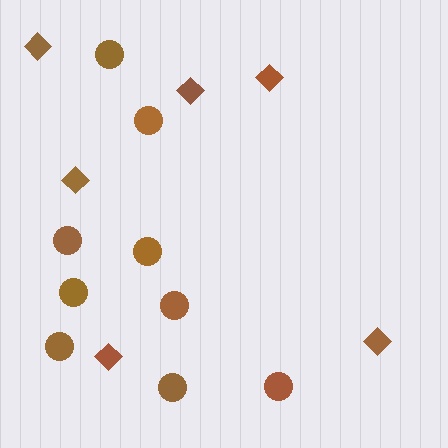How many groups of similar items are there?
There are 2 groups: one group of circles (9) and one group of diamonds (6).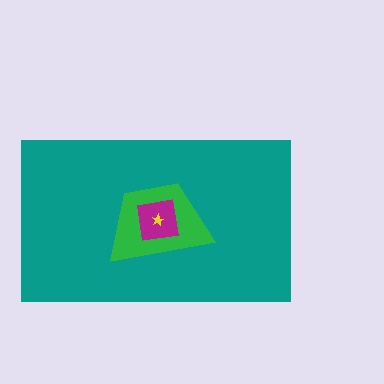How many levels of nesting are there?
4.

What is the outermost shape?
The teal rectangle.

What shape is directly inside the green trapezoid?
The magenta square.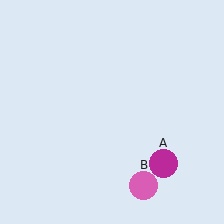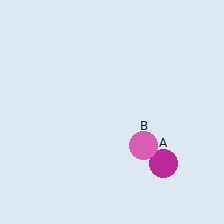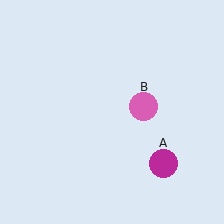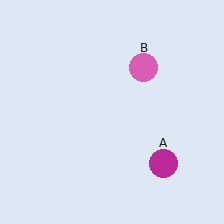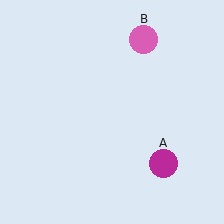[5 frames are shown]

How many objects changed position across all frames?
1 object changed position: pink circle (object B).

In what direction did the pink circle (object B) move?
The pink circle (object B) moved up.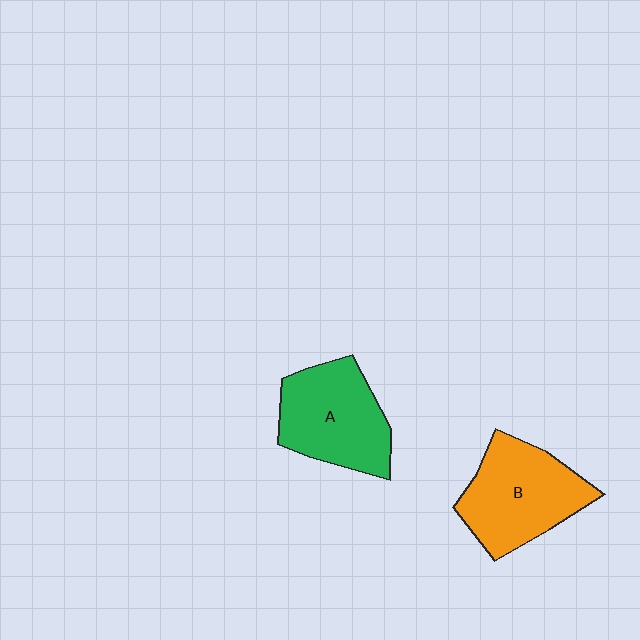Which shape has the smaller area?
Shape A (green).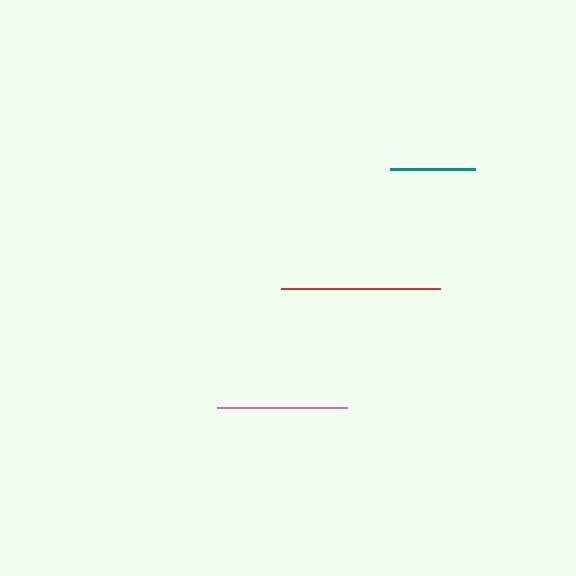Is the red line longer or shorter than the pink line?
The red line is longer than the pink line.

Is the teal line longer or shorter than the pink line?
The pink line is longer than the teal line.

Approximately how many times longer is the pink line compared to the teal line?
The pink line is approximately 1.5 times the length of the teal line.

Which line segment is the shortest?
The teal line is the shortest at approximately 85 pixels.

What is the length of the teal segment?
The teal segment is approximately 85 pixels long.